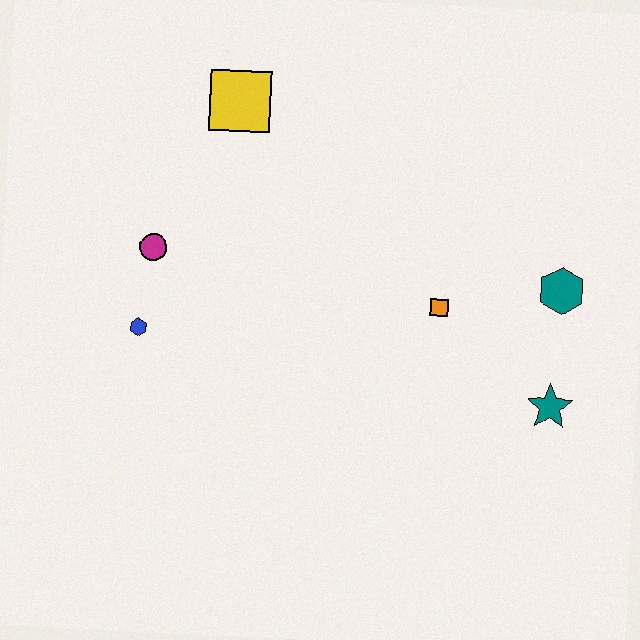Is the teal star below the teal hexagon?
Yes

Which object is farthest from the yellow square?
The teal star is farthest from the yellow square.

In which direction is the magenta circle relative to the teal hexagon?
The magenta circle is to the left of the teal hexagon.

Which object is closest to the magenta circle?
The blue hexagon is closest to the magenta circle.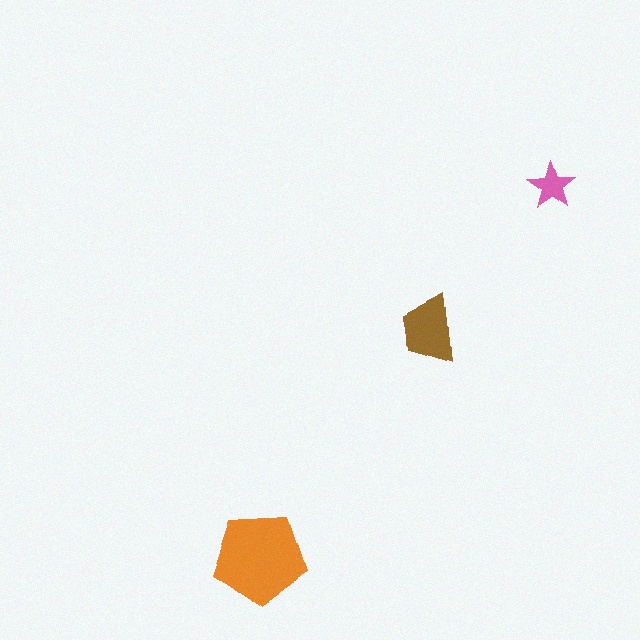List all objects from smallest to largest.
The pink star, the brown trapezoid, the orange pentagon.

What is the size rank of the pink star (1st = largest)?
3rd.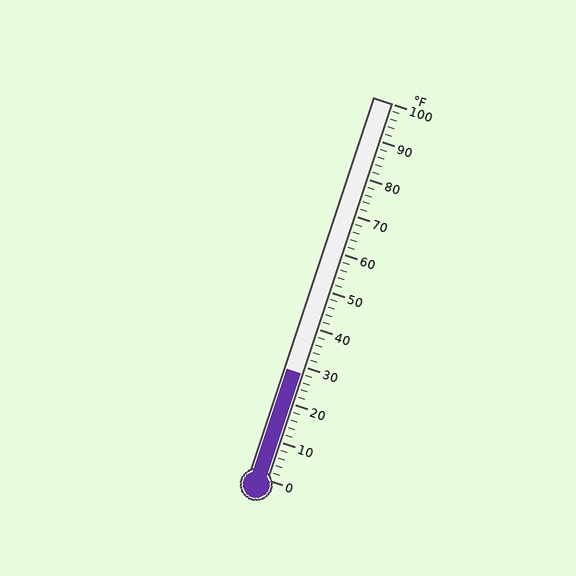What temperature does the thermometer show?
The thermometer shows approximately 28°F.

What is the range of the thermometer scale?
The thermometer scale ranges from 0°F to 100°F.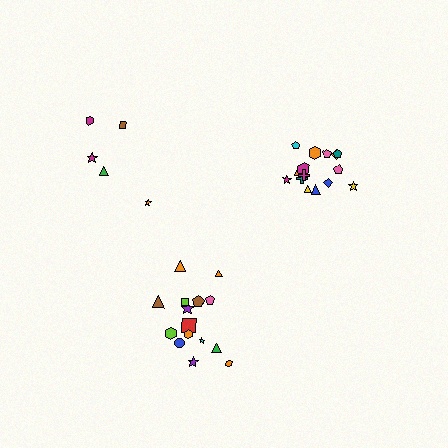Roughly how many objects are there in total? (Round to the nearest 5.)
Roughly 35 objects in total.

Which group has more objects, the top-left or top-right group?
The top-right group.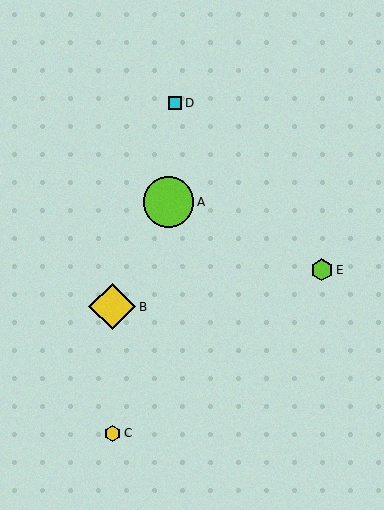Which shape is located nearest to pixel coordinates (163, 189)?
The lime circle (labeled A) at (168, 202) is nearest to that location.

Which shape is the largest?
The lime circle (labeled A) is the largest.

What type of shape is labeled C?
Shape C is a yellow hexagon.